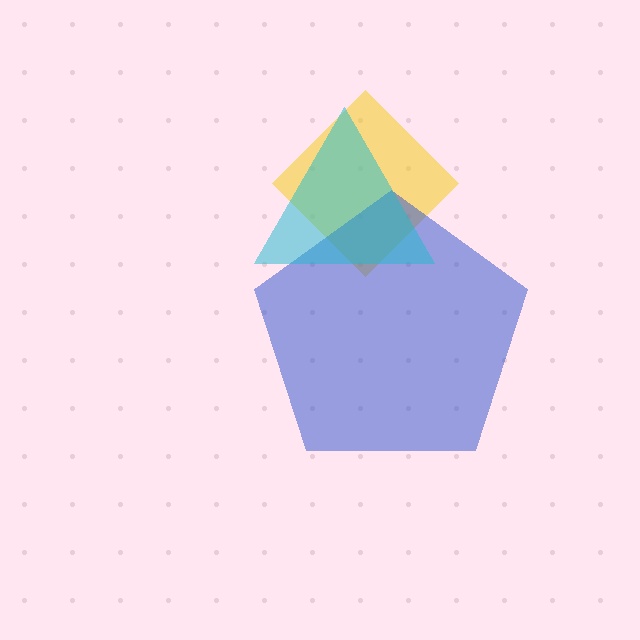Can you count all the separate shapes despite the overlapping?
Yes, there are 3 separate shapes.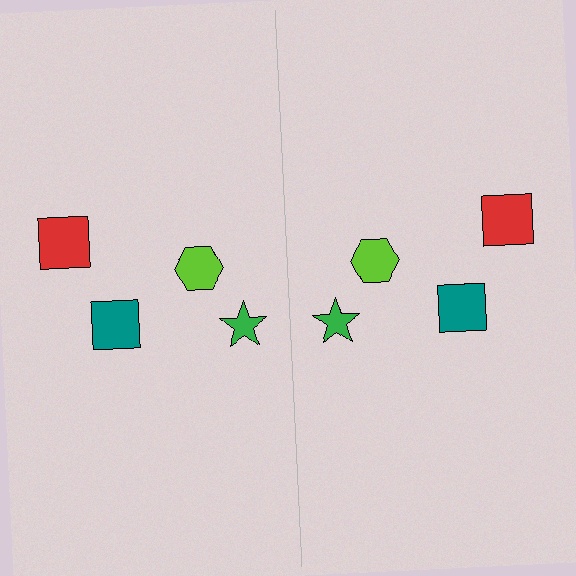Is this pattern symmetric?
Yes, this pattern has bilateral (reflection) symmetry.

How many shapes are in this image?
There are 8 shapes in this image.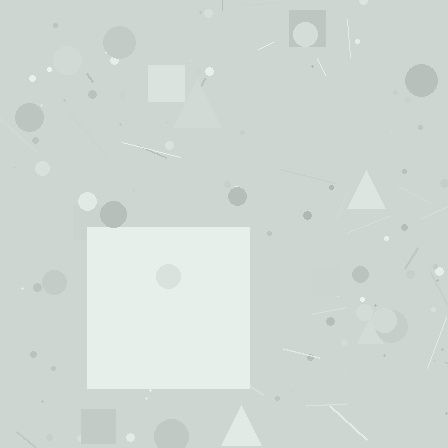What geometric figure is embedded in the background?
A square is embedded in the background.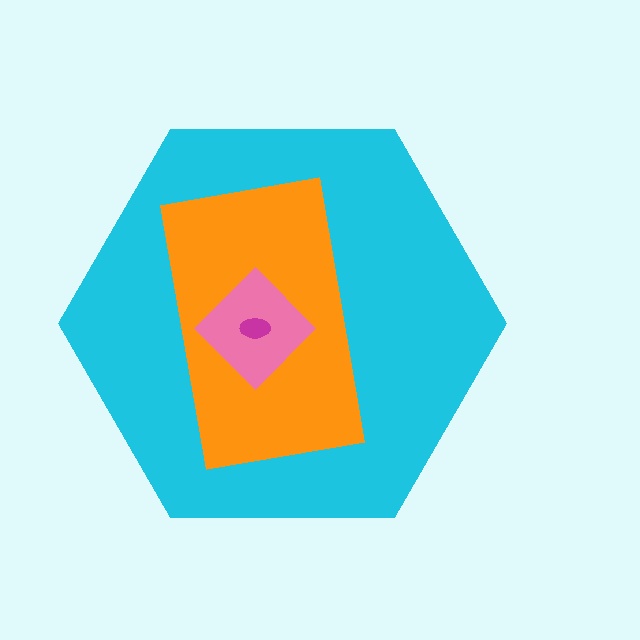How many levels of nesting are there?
4.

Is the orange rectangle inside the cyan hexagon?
Yes.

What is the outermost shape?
The cyan hexagon.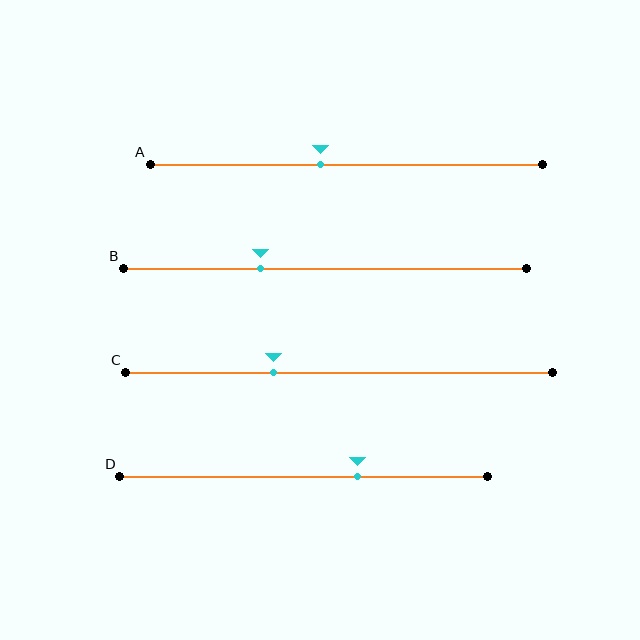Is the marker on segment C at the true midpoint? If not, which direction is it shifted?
No, the marker on segment C is shifted to the left by about 15% of the segment length.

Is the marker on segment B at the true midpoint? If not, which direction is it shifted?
No, the marker on segment B is shifted to the left by about 16% of the segment length.